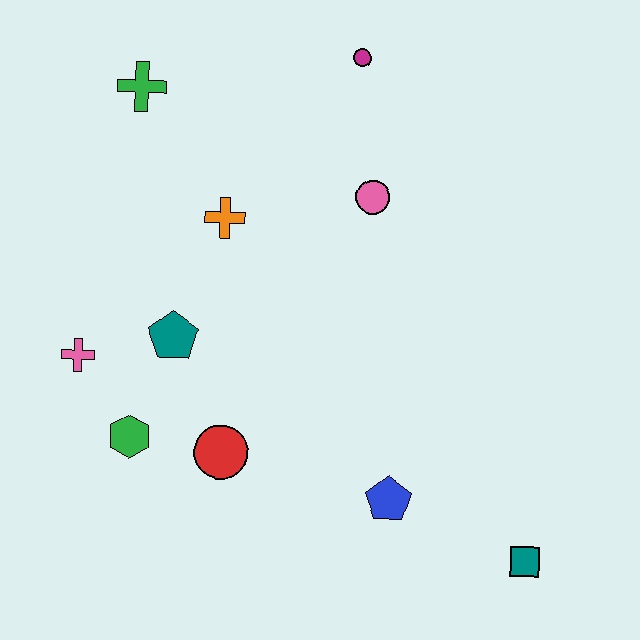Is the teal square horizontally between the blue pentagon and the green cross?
No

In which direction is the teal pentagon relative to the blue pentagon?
The teal pentagon is to the left of the blue pentagon.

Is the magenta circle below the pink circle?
No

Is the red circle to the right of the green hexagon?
Yes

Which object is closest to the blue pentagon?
The teal square is closest to the blue pentagon.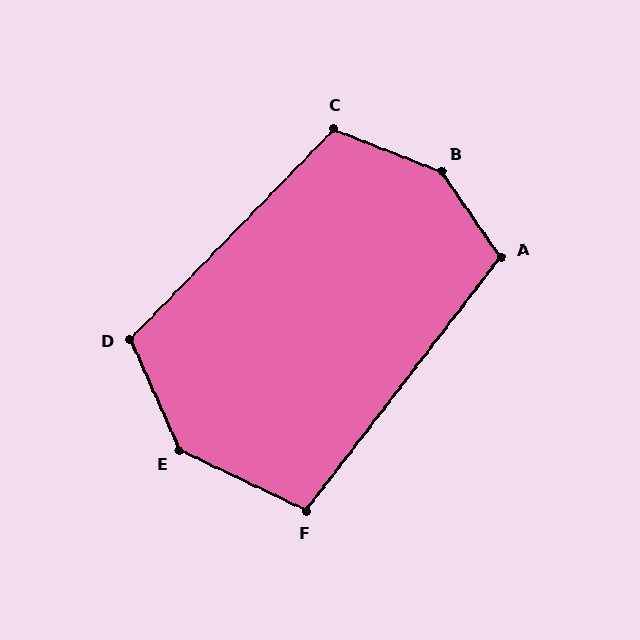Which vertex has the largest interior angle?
B, at approximately 147 degrees.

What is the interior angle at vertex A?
Approximately 108 degrees (obtuse).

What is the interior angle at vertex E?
Approximately 140 degrees (obtuse).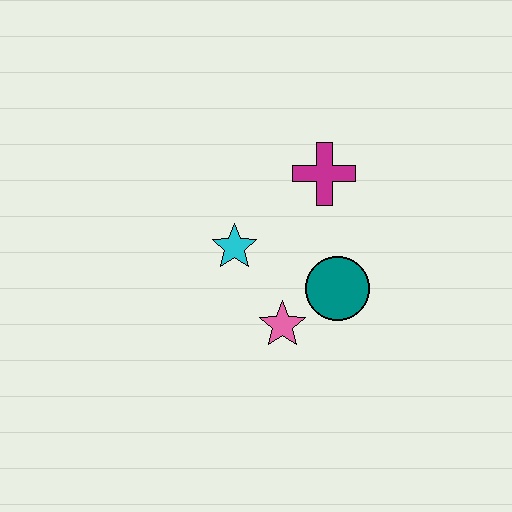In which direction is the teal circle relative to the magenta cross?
The teal circle is below the magenta cross.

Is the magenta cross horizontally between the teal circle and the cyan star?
Yes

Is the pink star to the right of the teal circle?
No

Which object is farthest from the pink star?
The magenta cross is farthest from the pink star.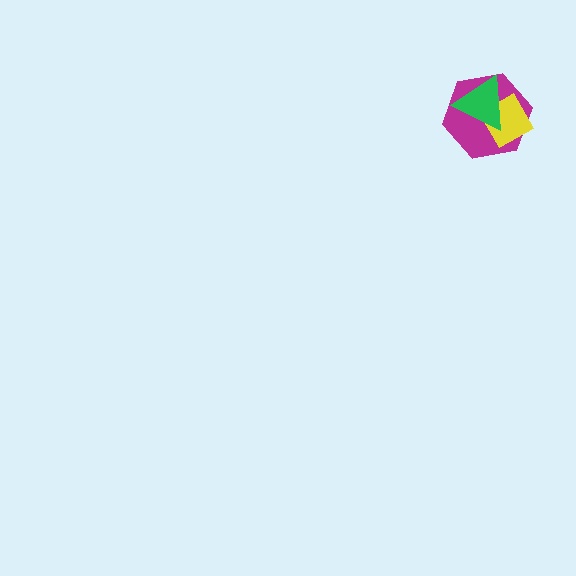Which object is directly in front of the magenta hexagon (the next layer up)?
The yellow diamond is directly in front of the magenta hexagon.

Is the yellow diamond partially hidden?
Yes, it is partially covered by another shape.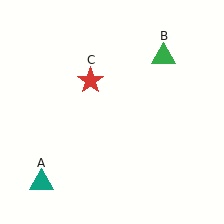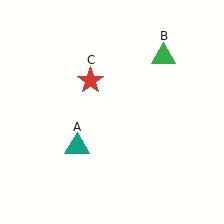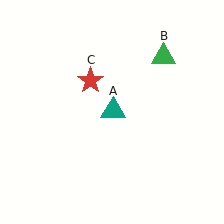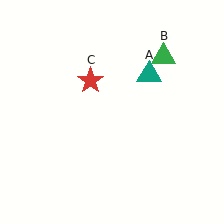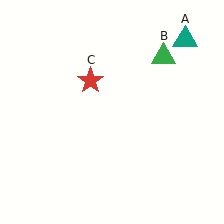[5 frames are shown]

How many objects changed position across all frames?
1 object changed position: teal triangle (object A).